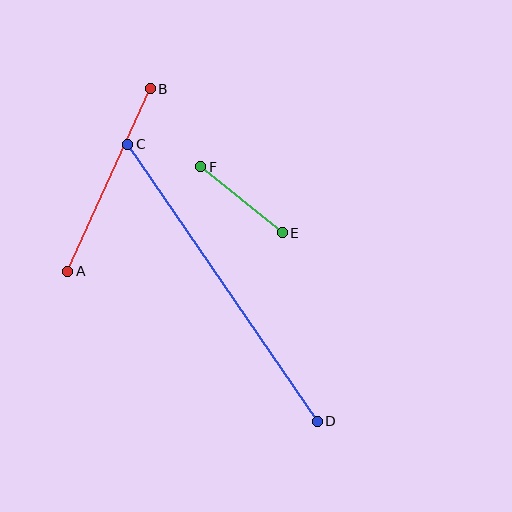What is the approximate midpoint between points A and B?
The midpoint is at approximately (109, 180) pixels.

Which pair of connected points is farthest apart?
Points C and D are farthest apart.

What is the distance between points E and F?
The distance is approximately 104 pixels.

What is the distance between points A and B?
The distance is approximately 200 pixels.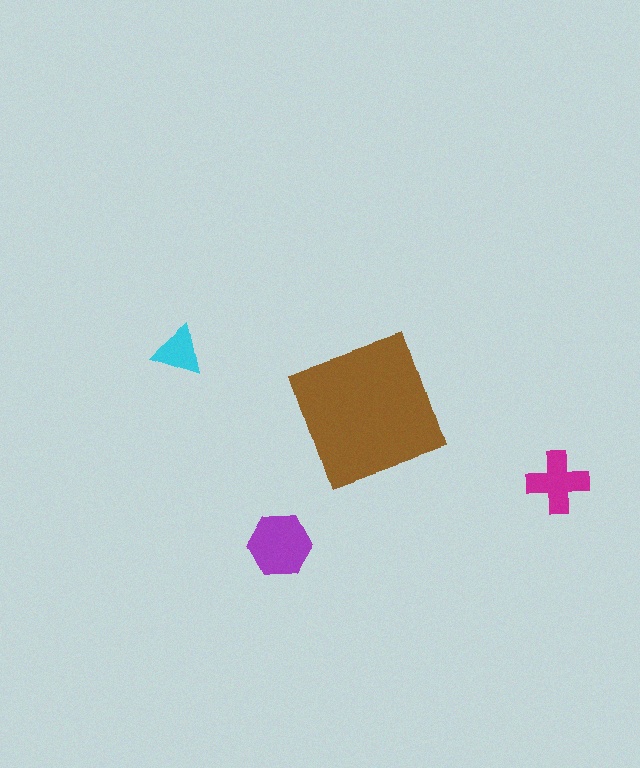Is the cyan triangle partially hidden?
No, the cyan triangle is fully visible.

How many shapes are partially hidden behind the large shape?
0 shapes are partially hidden.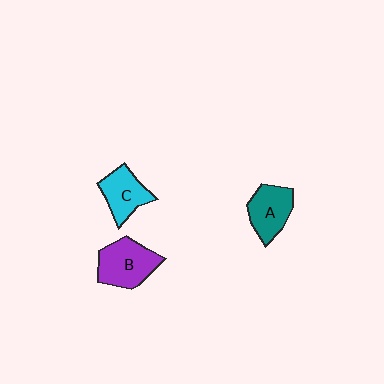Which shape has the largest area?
Shape B (purple).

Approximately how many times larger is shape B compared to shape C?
Approximately 1.3 times.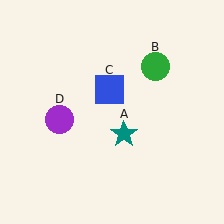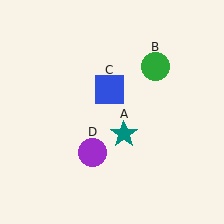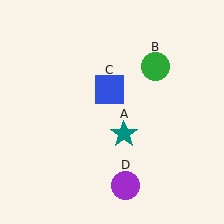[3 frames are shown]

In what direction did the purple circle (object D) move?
The purple circle (object D) moved down and to the right.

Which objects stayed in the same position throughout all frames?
Teal star (object A) and green circle (object B) and blue square (object C) remained stationary.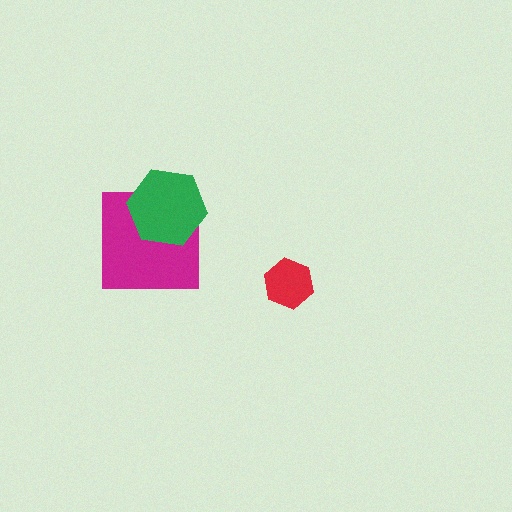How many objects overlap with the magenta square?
1 object overlaps with the magenta square.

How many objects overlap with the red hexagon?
0 objects overlap with the red hexagon.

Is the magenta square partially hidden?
Yes, it is partially covered by another shape.